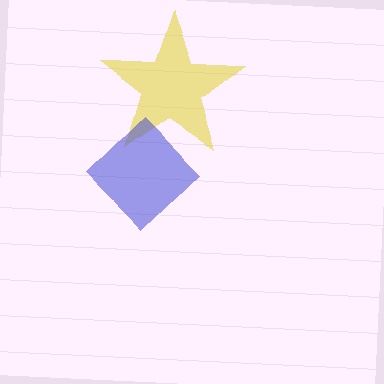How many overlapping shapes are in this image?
There are 2 overlapping shapes in the image.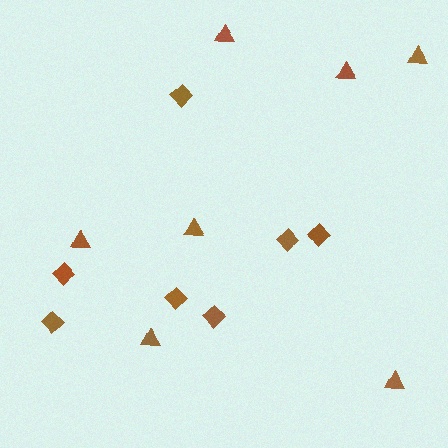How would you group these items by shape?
There are 2 groups: one group of triangles (7) and one group of diamonds (7).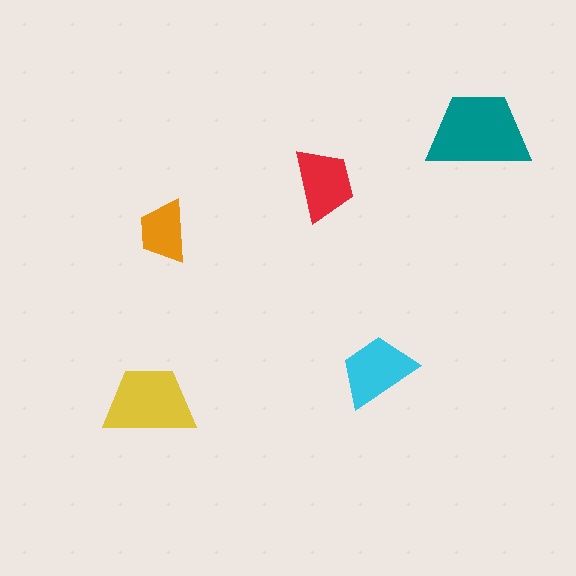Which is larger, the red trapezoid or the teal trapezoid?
The teal one.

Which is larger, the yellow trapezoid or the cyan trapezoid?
The yellow one.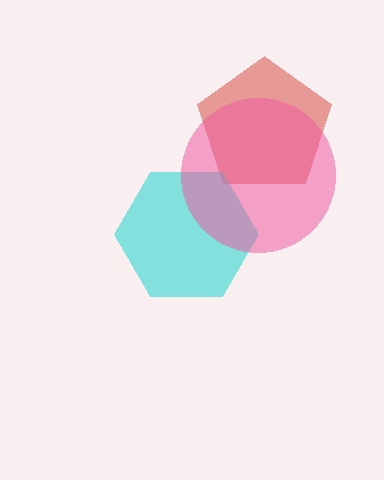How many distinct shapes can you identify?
There are 3 distinct shapes: a red pentagon, a cyan hexagon, a pink circle.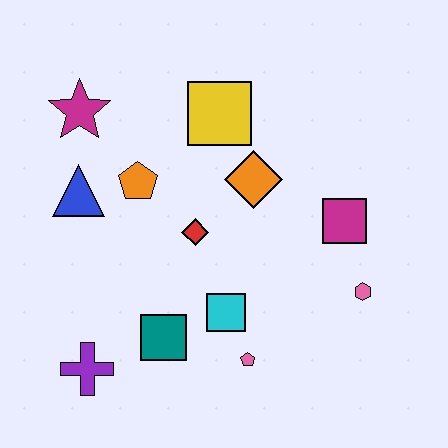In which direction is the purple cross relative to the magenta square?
The purple cross is to the left of the magenta square.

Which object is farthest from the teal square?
The magenta star is farthest from the teal square.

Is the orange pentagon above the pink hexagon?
Yes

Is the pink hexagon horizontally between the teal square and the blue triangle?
No